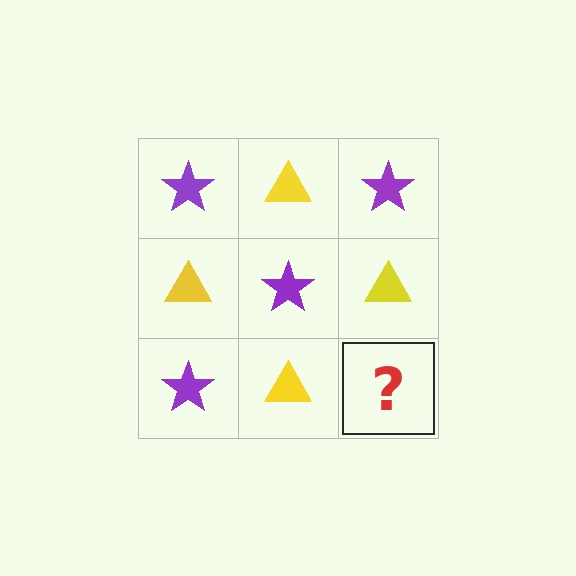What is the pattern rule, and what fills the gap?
The rule is that it alternates purple star and yellow triangle in a checkerboard pattern. The gap should be filled with a purple star.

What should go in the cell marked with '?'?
The missing cell should contain a purple star.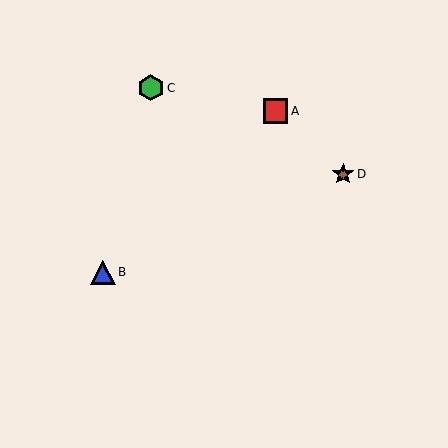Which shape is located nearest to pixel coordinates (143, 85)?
The green hexagon (labeled C) at (151, 88) is nearest to that location.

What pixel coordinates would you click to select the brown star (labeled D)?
Click at (343, 174) to select the brown star D.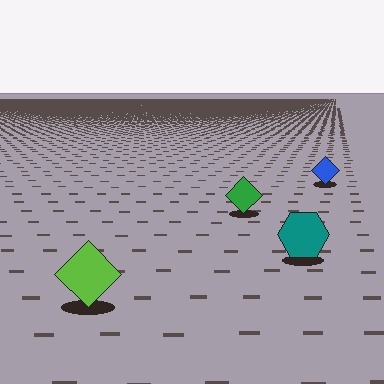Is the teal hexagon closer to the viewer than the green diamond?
Yes. The teal hexagon is closer — you can tell from the texture gradient: the ground texture is coarser near it.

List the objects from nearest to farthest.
From nearest to farthest: the lime diamond, the teal hexagon, the green diamond, the blue diamond.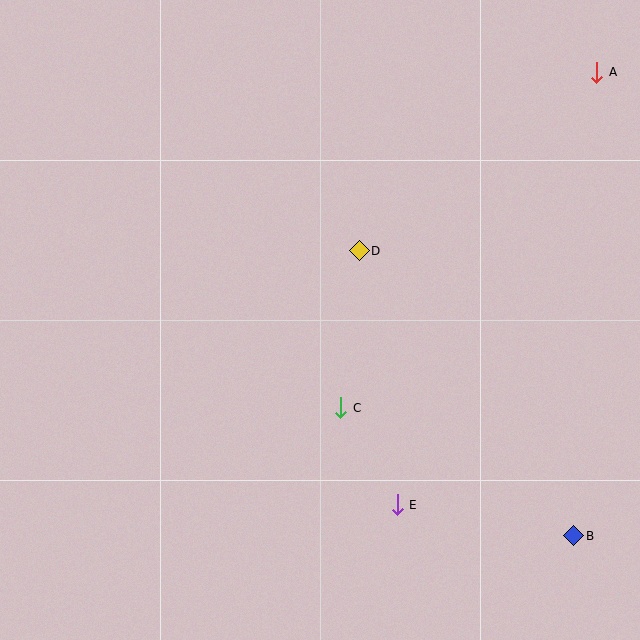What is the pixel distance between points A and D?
The distance between A and D is 297 pixels.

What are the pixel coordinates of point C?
Point C is at (341, 408).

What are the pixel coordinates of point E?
Point E is at (397, 505).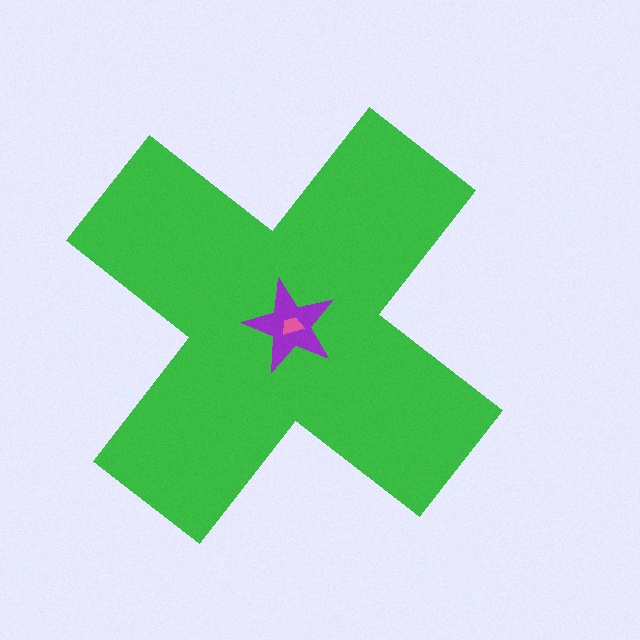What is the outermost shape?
The green cross.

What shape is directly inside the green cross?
The purple star.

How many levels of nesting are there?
3.